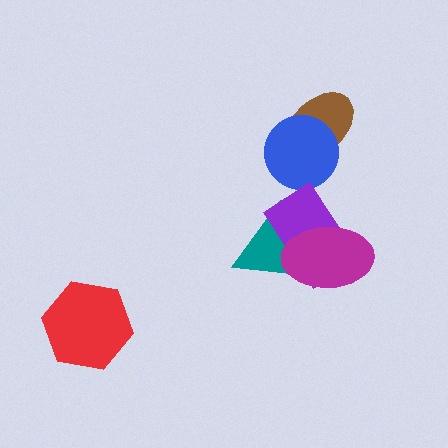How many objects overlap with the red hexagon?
0 objects overlap with the red hexagon.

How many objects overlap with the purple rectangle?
2 objects overlap with the purple rectangle.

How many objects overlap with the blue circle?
1 object overlaps with the blue circle.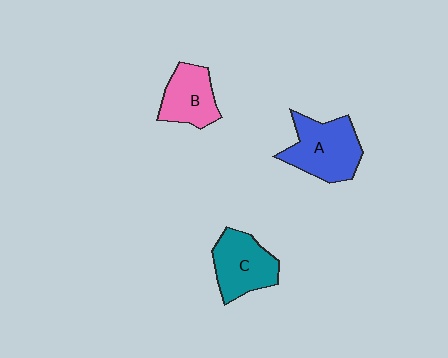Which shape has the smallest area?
Shape B (pink).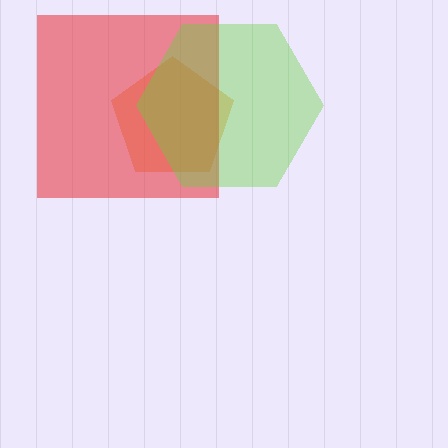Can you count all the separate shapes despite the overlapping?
Yes, there are 3 separate shapes.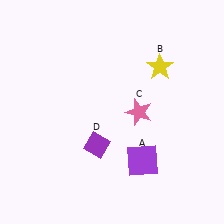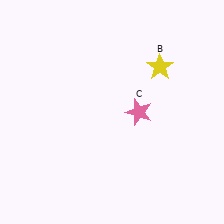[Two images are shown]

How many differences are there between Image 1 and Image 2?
There are 2 differences between the two images.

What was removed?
The purple diamond (D), the purple square (A) were removed in Image 2.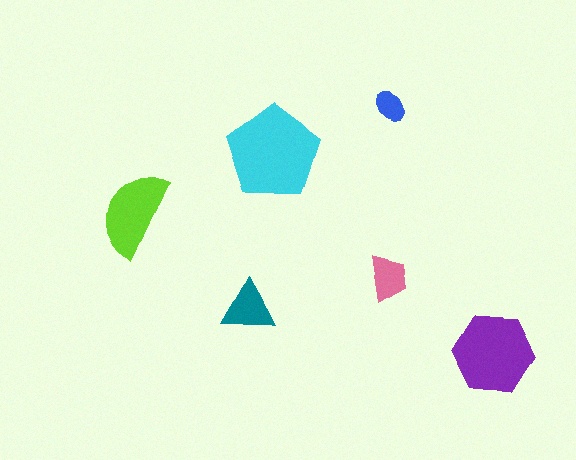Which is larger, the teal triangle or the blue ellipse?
The teal triangle.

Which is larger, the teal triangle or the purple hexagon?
The purple hexagon.